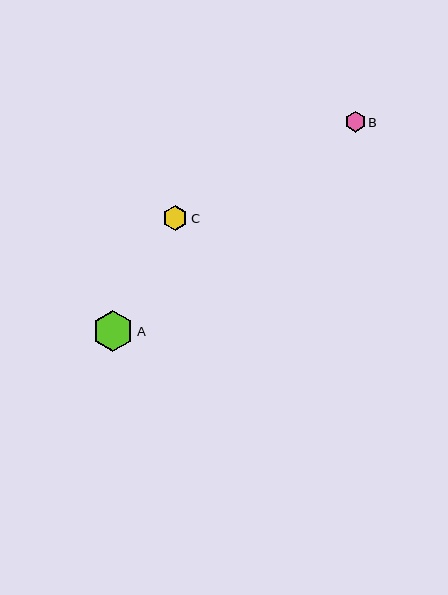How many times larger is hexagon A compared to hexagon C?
Hexagon A is approximately 1.7 times the size of hexagon C.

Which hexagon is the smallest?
Hexagon B is the smallest with a size of approximately 21 pixels.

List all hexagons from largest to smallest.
From largest to smallest: A, C, B.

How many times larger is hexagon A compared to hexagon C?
Hexagon A is approximately 1.7 times the size of hexagon C.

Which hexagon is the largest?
Hexagon A is the largest with a size of approximately 41 pixels.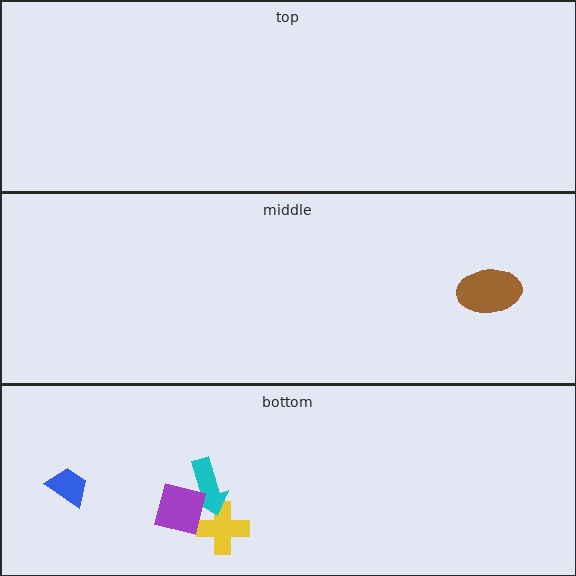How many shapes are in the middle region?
1.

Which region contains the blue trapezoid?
The bottom region.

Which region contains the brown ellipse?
The middle region.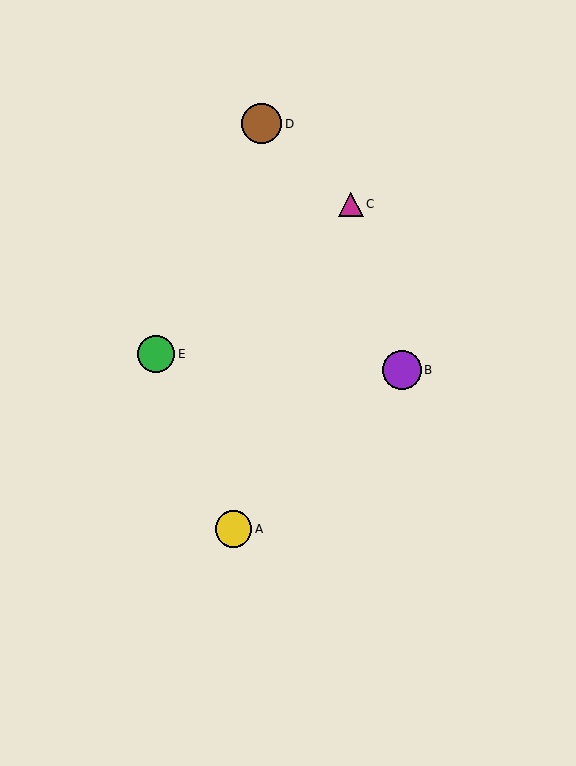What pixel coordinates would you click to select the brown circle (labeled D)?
Click at (262, 124) to select the brown circle D.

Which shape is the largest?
The brown circle (labeled D) is the largest.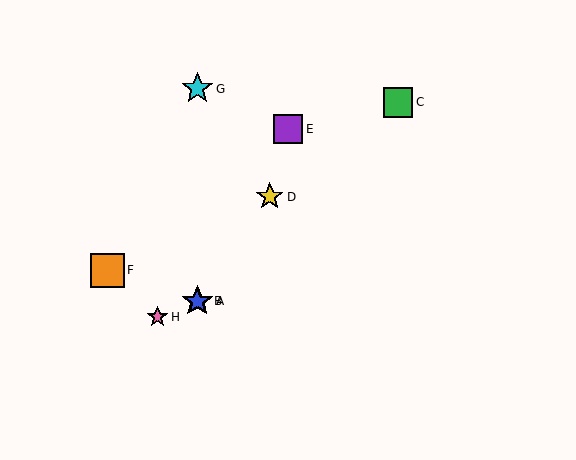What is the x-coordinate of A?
Object A is at x≈197.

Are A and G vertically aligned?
Yes, both are at x≈197.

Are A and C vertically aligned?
No, A is at x≈197 and C is at x≈398.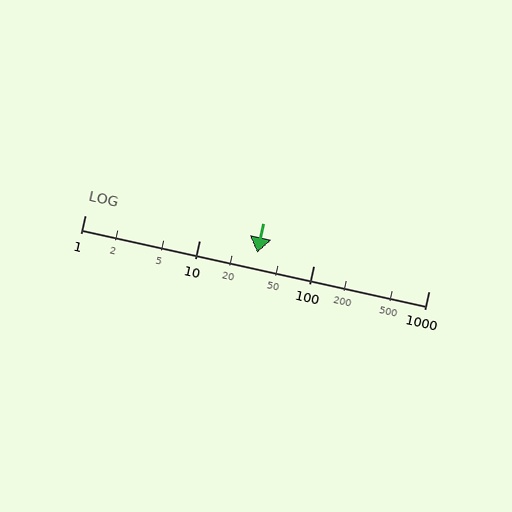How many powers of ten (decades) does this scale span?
The scale spans 3 decades, from 1 to 1000.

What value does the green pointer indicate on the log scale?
The pointer indicates approximately 32.